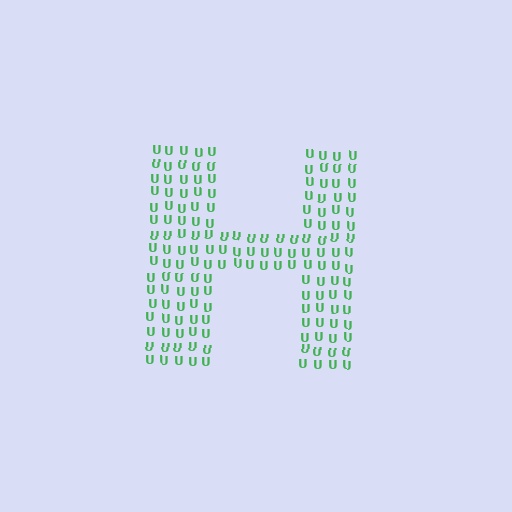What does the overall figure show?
The overall figure shows the letter H.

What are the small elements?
The small elements are letter U's.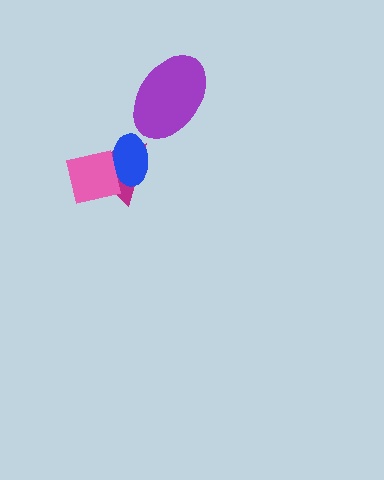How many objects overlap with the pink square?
2 objects overlap with the pink square.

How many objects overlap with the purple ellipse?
0 objects overlap with the purple ellipse.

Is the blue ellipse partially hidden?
Yes, it is partially covered by another shape.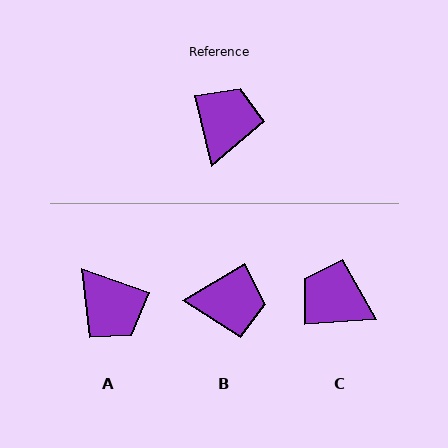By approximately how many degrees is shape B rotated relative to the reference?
Approximately 72 degrees clockwise.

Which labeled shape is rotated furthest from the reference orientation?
A, about 123 degrees away.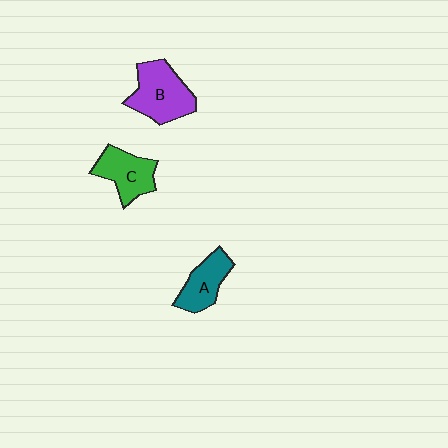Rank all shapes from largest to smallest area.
From largest to smallest: B (purple), C (green), A (teal).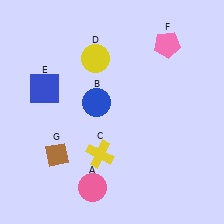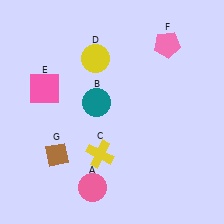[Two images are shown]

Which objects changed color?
B changed from blue to teal. E changed from blue to pink.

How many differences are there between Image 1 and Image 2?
There are 2 differences between the two images.